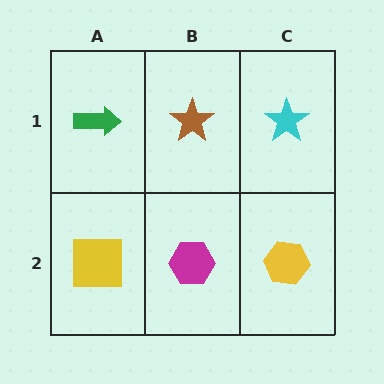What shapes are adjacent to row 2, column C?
A cyan star (row 1, column C), a magenta hexagon (row 2, column B).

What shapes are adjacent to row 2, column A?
A green arrow (row 1, column A), a magenta hexagon (row 2, column B).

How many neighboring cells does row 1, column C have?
2.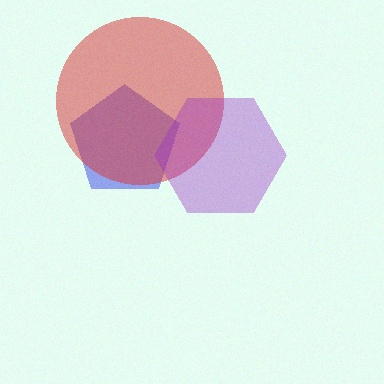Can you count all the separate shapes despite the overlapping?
Yes, there are 3 separate shapes.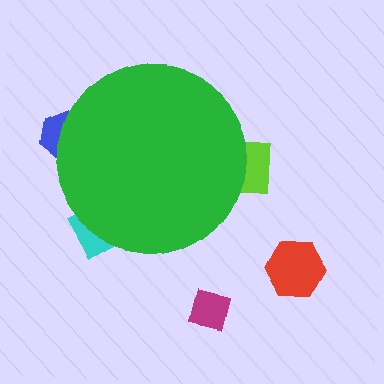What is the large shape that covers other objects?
A green circle.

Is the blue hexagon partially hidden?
Yes, the blue hexagon is partially hidden behind the green circle.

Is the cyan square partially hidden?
Yes, the cyan square is partially hidden behind the green circle.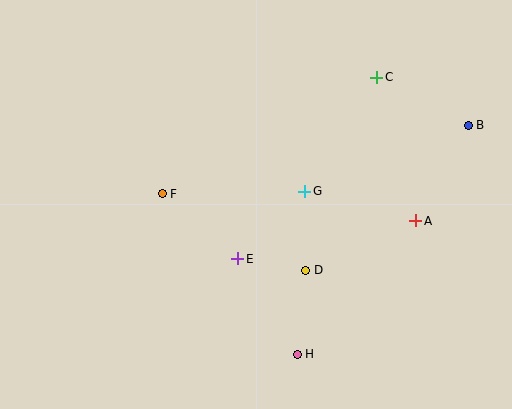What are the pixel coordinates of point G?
Point G is at (305, 191).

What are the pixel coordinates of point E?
Point E is at (238, 259).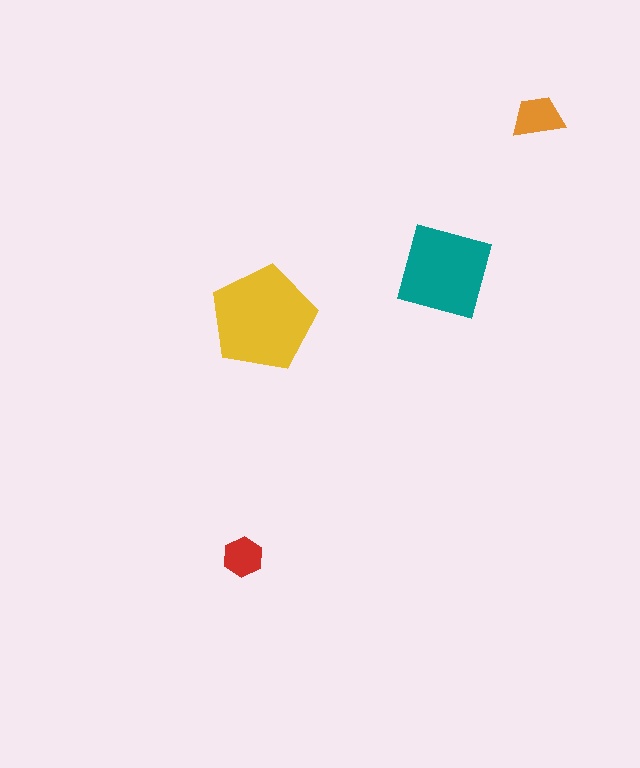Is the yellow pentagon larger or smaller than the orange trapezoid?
Larger.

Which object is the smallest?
The red hexagon.